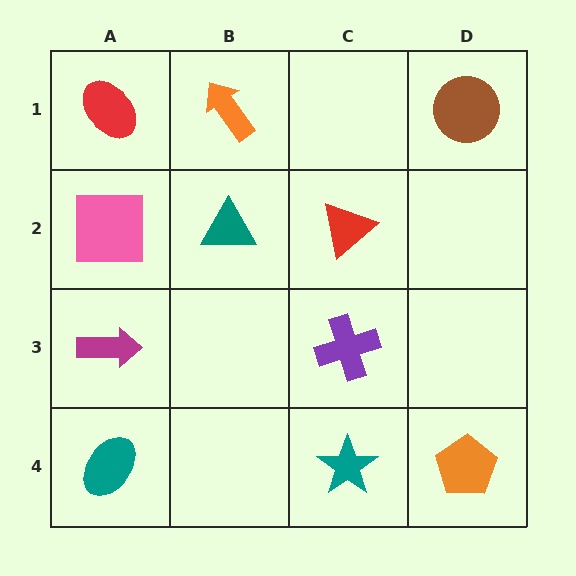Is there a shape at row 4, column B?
No, that cell is empty.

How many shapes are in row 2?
3 shapes.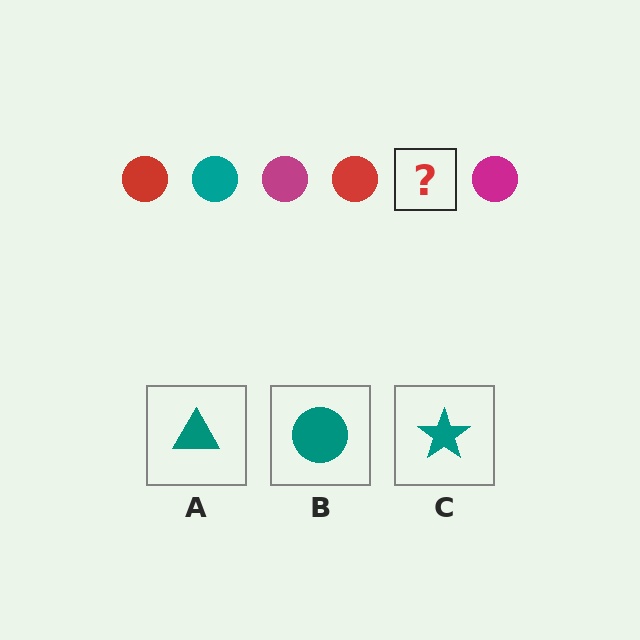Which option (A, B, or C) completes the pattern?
B.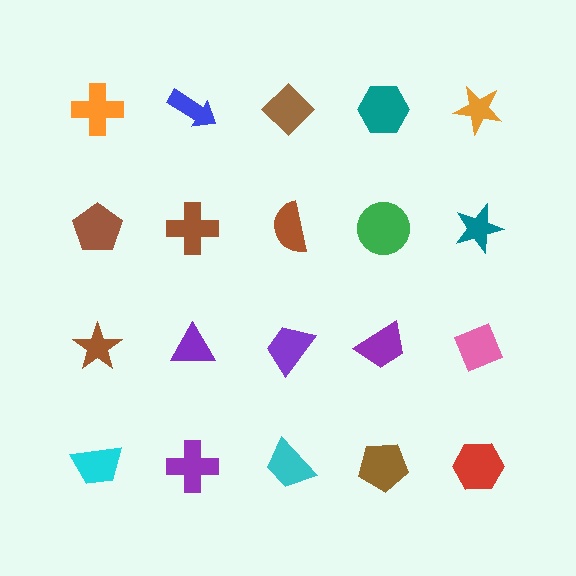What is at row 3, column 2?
A purple triangle.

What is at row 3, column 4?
A purple trapezoid.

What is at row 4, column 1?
A cyan trapezoid.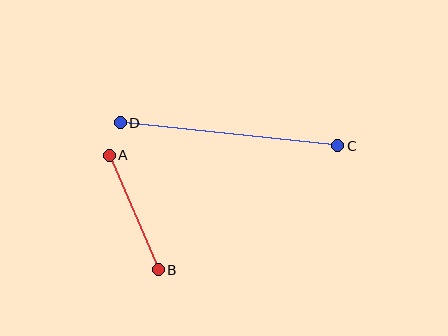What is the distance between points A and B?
The distance is approximately 125 pixels.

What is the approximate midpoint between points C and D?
The midpoint is at approximately (229, 134) pixels.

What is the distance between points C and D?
The distance is approximately 219 pixels.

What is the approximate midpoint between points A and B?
The midpoint is at approximately (134, 212) pixels.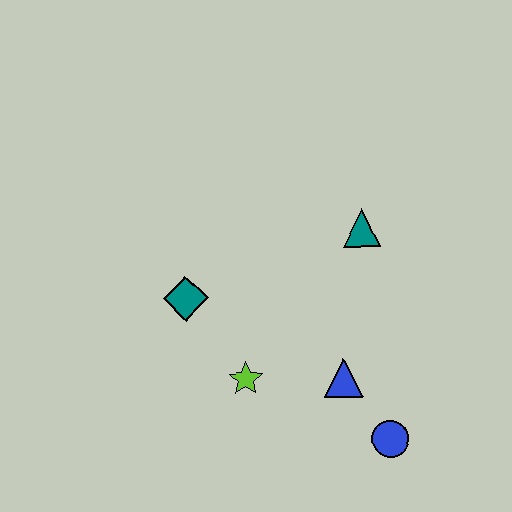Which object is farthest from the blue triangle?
The teal diamond is farthest from the blue triangle.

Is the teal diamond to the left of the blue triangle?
Yes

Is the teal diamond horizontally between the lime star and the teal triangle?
No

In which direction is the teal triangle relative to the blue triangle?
The teal triangle is above the blue triangle.